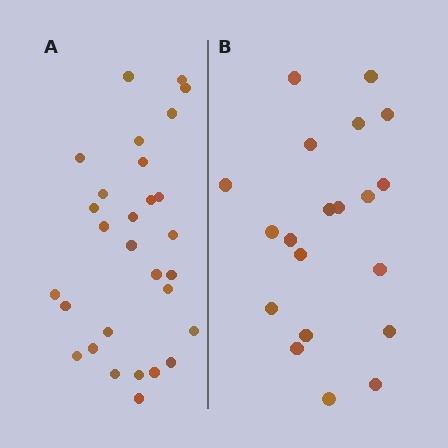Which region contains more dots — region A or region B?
Region A (the left region) has more dots.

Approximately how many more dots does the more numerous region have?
Region A has roughly 8 or so more dots than region B.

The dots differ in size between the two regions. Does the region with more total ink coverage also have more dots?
No. Region B has more total ink coverage because its dots are larger, but region A actually contains more individual dots. Total area can be misleading — the number of items is what matters here.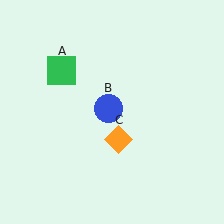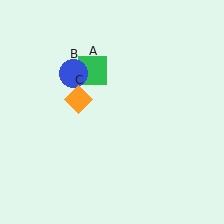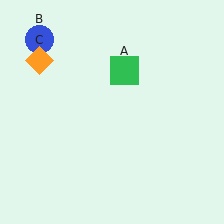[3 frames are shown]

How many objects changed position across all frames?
3 objects changed position: green square (object A), blue circle (object B), orange diamond (object C).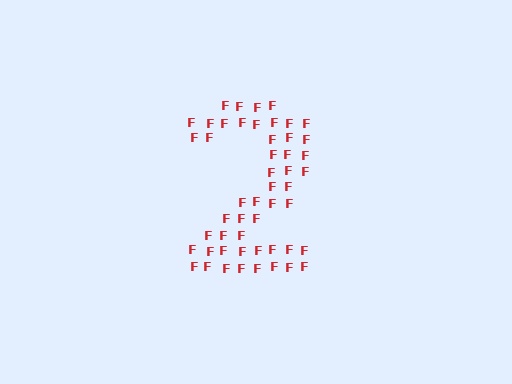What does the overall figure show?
The overall figure shows the digit 2.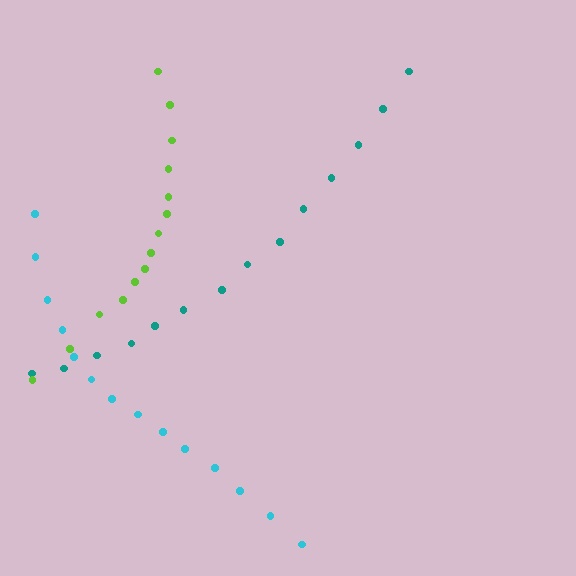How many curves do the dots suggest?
There are 3 distinct paths.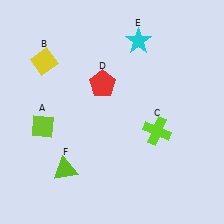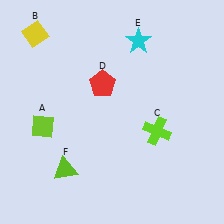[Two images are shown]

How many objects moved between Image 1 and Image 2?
1 object moved between the two images.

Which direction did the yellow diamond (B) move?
The yellow diamond (B) moved up.